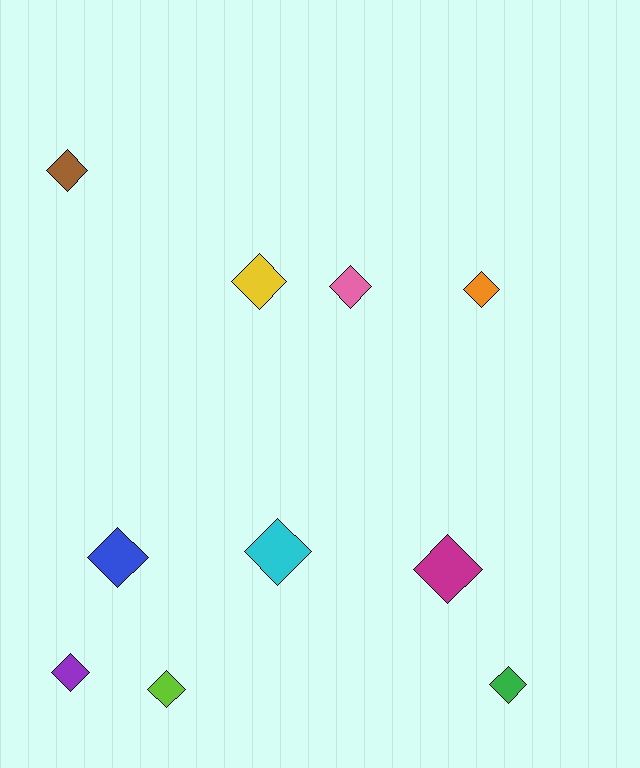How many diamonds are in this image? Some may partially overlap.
There are 10 diamonds.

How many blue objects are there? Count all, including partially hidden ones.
There is 1 blue object.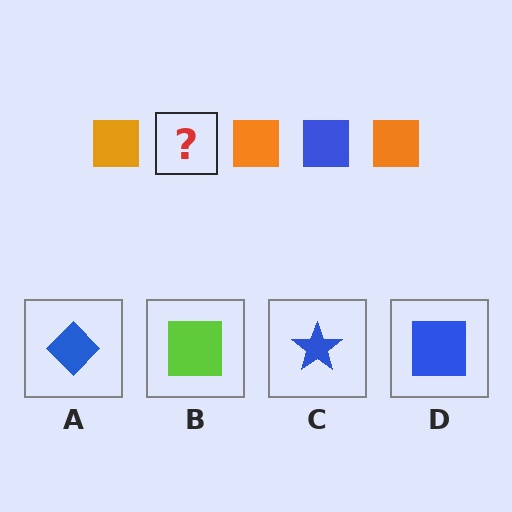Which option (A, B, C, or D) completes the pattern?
D.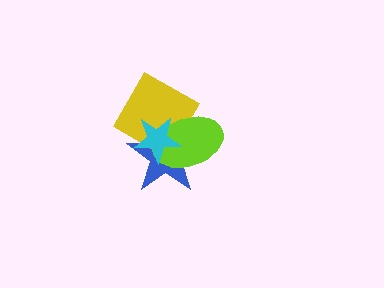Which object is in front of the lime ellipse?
The cyan star is in front of the lime ellipse.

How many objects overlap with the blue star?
3 objects overlap with the blue star.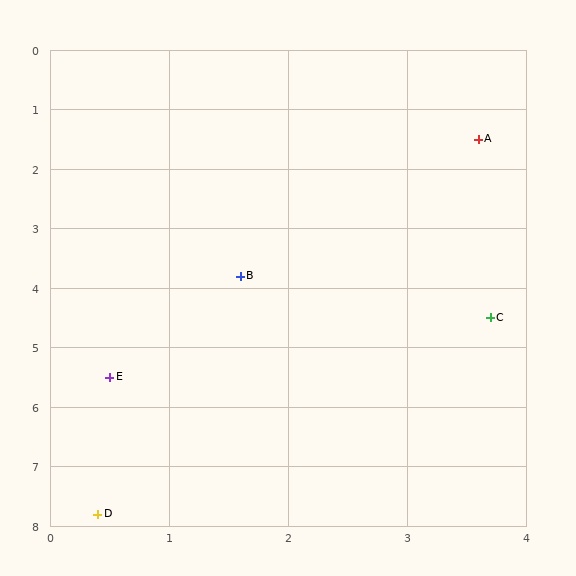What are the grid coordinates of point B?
Point B is at approximately (1.6, 3.8).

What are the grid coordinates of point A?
Point A is at approximately (3.6, 1.5).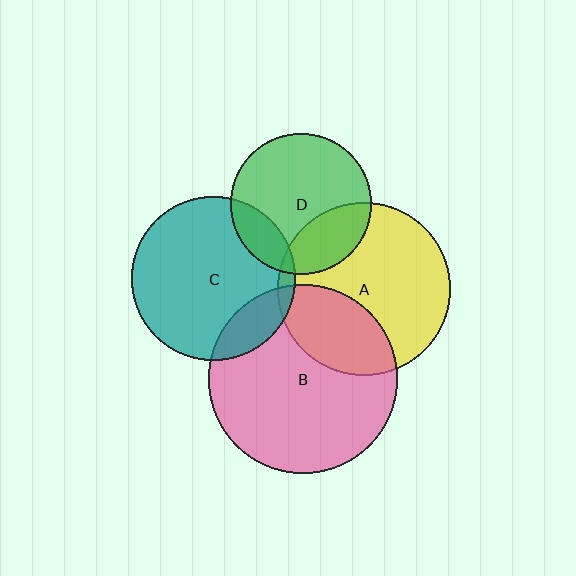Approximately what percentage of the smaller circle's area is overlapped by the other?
Approximately 15%.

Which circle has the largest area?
Circle B (pink).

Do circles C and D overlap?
Yes.